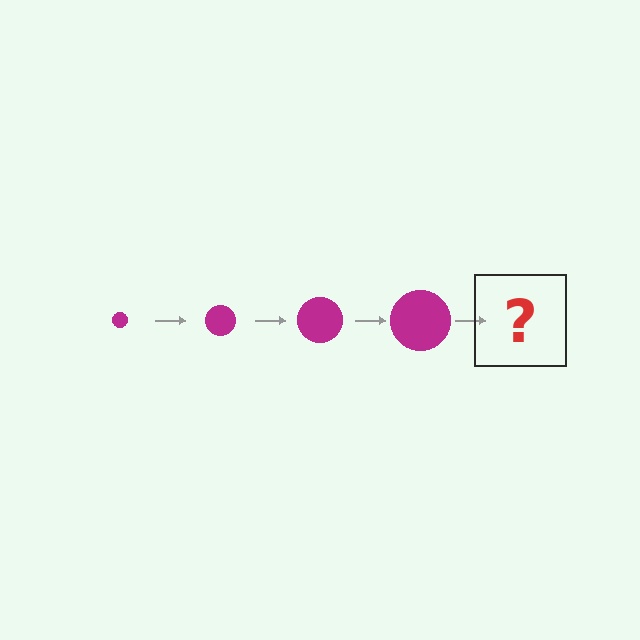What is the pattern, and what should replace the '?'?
The pattern is that the circle gets progressively larger each step. The '?' should be a magenta circle, larger than the previous one.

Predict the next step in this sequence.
The next step is a magenta circle, larger than the previous one.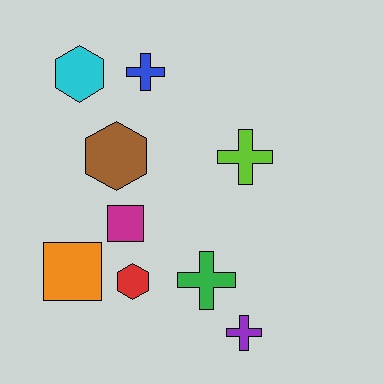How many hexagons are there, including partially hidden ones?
There are 3 hexagons.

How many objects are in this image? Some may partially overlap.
There are 9 objects.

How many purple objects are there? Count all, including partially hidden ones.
There is 1 purple object.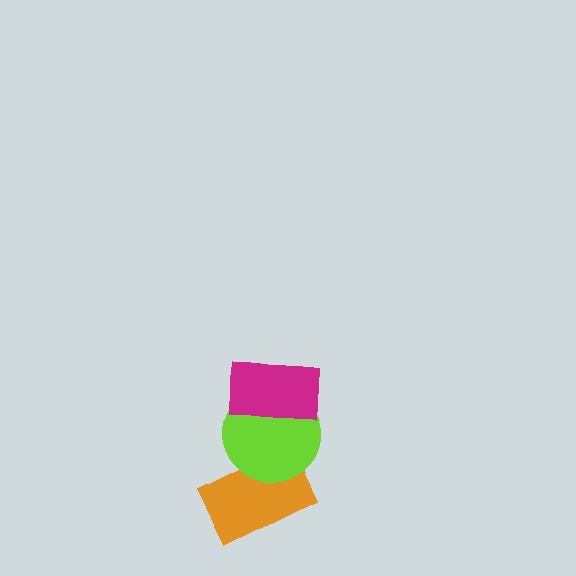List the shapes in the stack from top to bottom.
From top to bottom: the magenta rectangle, the lime circle, the orange rectangle.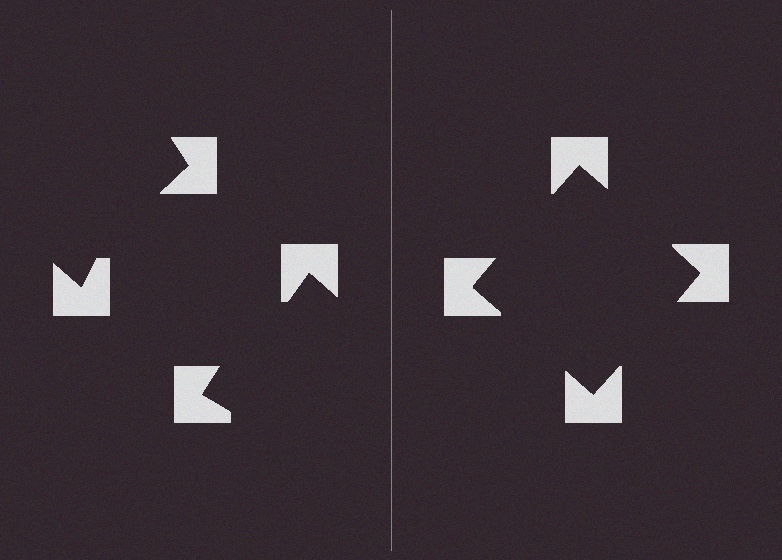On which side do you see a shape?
An illusory square appears on the right side. On the left side the wedge cuts are rotated, so no coherent shape forms.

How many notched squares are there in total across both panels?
8 — 4 on each side.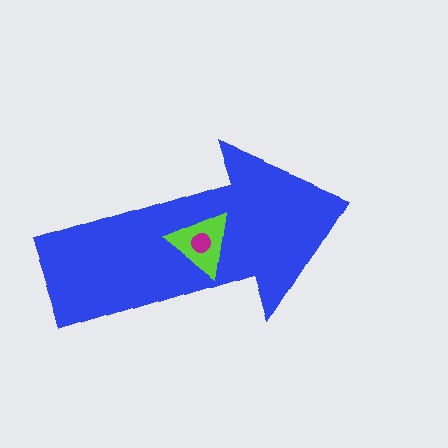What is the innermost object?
The magenta circle.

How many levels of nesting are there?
3.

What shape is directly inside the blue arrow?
The lime triangle.